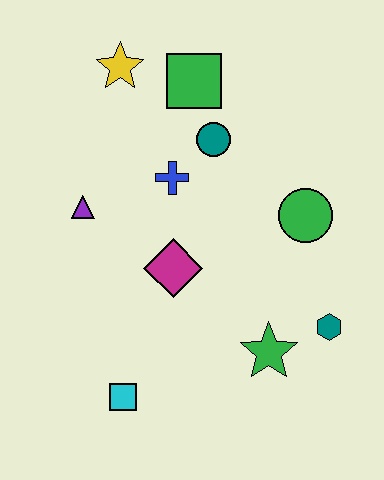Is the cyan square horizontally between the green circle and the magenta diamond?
No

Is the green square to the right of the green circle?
No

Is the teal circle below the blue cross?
No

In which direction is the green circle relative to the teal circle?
The green circle is to the right of the teal circle.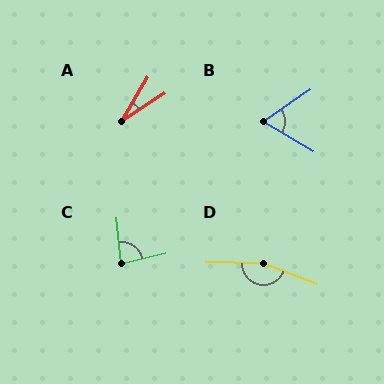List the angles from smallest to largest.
A (26°), B (65°), C (83°), D (161°).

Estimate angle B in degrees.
Approximately 65 degrees.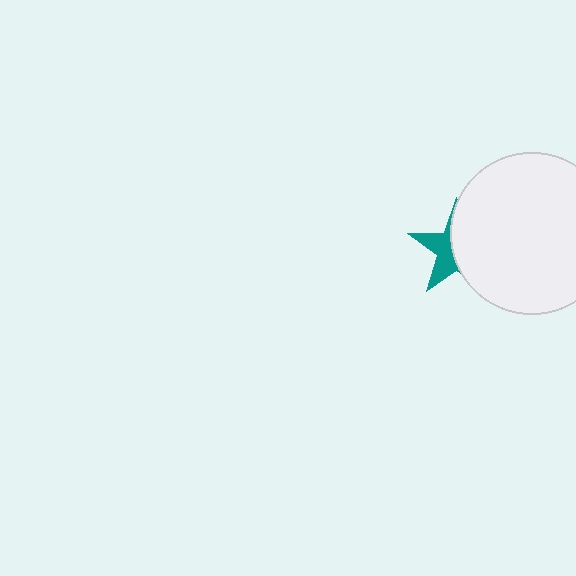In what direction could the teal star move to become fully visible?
The teal star could move left. That would shift it out from behind the white circle entirely.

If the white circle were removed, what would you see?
You would see the complete teal star.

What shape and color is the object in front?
The object in front is a white circle.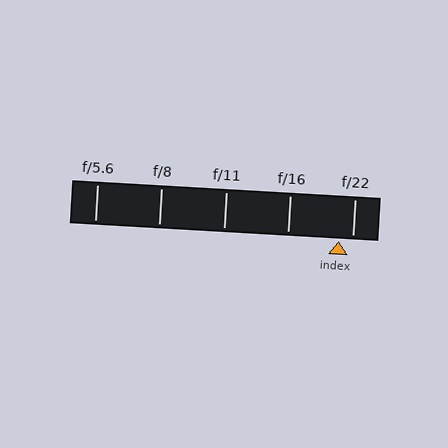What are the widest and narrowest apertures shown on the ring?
The widest aperture shown is f/5.6 and the narrowest is f/22.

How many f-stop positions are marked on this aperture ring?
There are 5 f-stop positions marked.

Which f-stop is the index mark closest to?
The index mark is closest to f/22.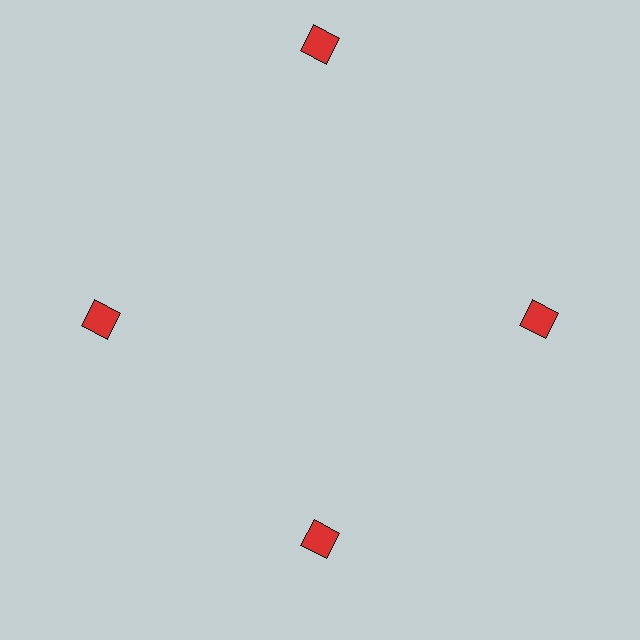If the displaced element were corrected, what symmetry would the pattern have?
It would have 4-fold rotational symmetry — the pattern would map onto itself every 90 degrees.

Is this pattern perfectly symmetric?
No. The 4 red squares are arranged in a ring, but one element near the 12 o'clock position is pushed outward from the center, breaking the 4-fold rotational symmetry.